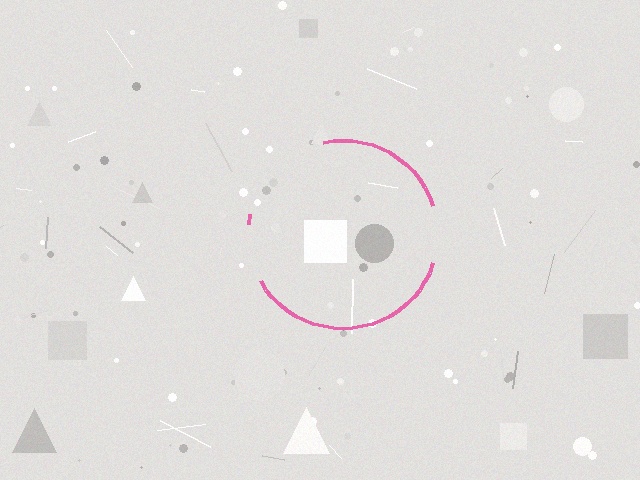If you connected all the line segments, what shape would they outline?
They would outline a circle.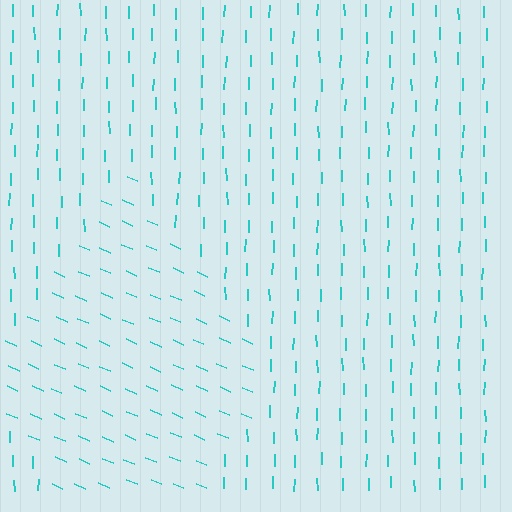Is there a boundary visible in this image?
Yes, there is a texture boundary formed by a change in line orientation.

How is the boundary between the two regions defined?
The boundary is defined purely by a change in line orientation (approximately 67 degrees difference). All lines are the same color and thickness.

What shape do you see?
I see a diamond.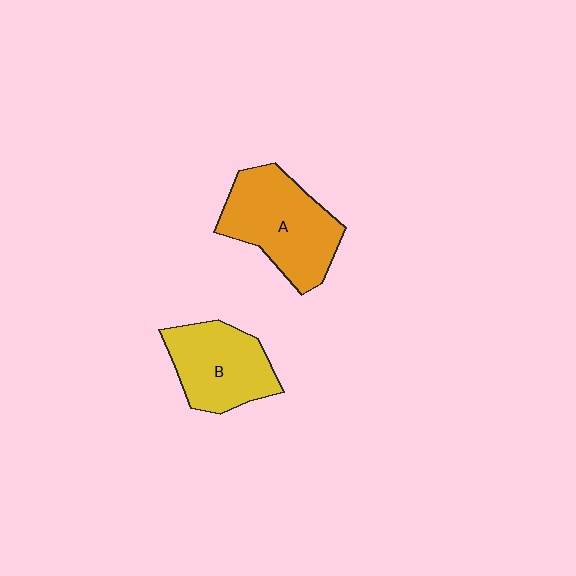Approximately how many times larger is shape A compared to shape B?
Approximately 1.2 times.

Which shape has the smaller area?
Shape B (yellow).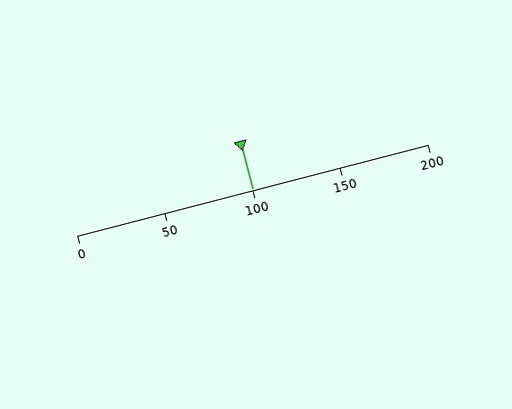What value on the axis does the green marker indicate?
The marker indicates approximately 100.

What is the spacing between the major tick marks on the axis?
The major ticks are spaced 50 apart.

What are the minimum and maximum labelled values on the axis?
The axis runs from 0 to 200.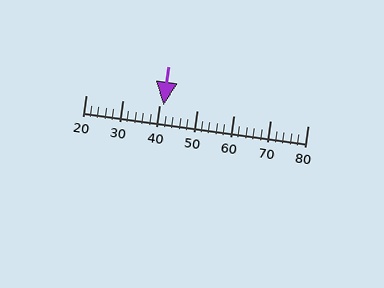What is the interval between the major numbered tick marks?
The major tick marks are spaced 10 units apart.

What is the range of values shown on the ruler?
The ruler shows values from 20 to 80.